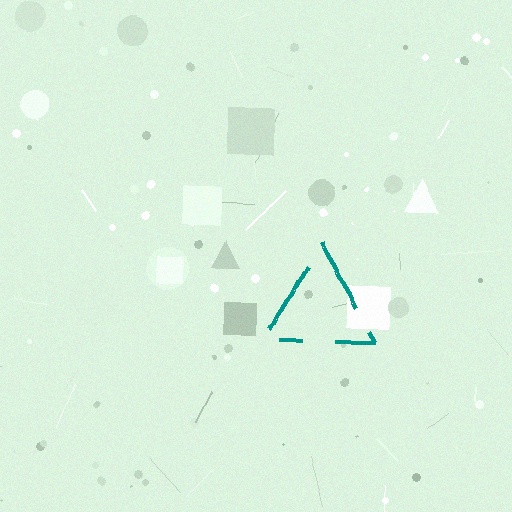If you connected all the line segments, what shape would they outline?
They would outline a triangle.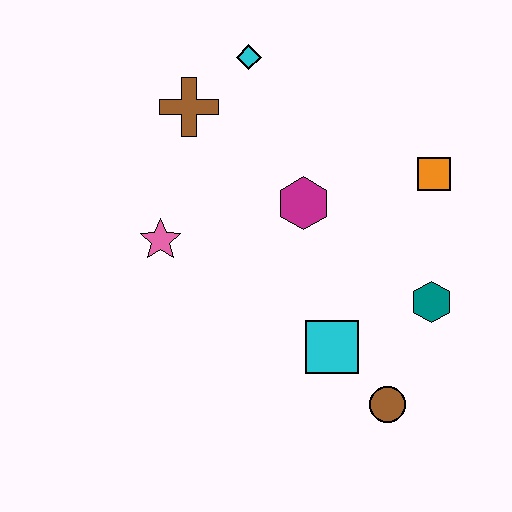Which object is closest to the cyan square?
The brown circle is closest to the cyan square.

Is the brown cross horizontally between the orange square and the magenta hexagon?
No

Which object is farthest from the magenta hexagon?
The brown circle is farthest from the magenta hexagon.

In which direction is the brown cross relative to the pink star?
The brown cross is above the pink star.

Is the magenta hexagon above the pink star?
Yes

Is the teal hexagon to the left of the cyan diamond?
No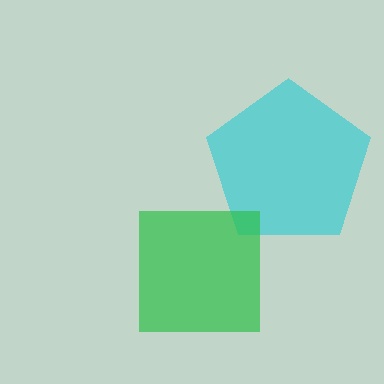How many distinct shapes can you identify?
There are 2 distinct shapes: a cyan pentagon, a green square.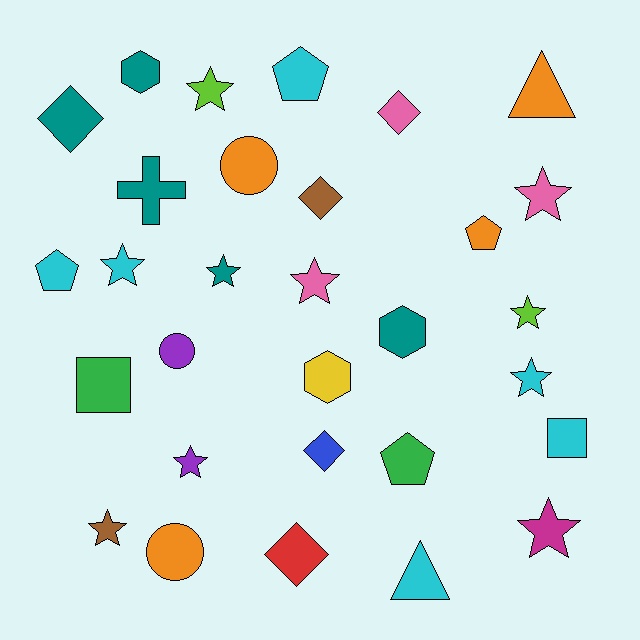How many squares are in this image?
There are 2 squares.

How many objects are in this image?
There are 30 objects.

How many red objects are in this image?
There is 1 red object.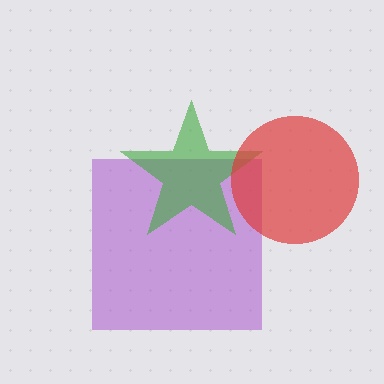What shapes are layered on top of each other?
The layered shapes are: a purple square, a green star, a red circle.